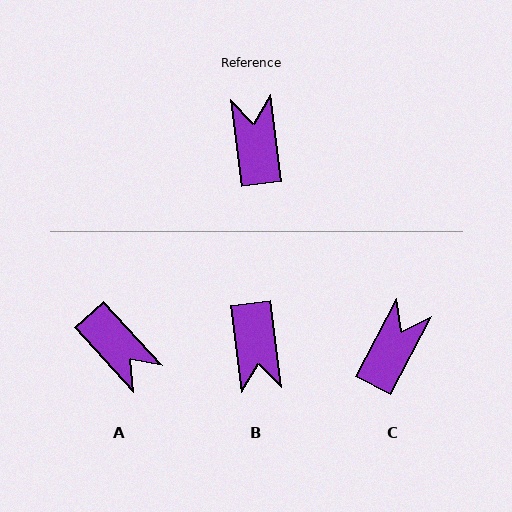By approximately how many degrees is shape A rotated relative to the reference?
Approximately 145 degrees clockwise.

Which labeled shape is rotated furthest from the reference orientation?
B, about 180 degrees away.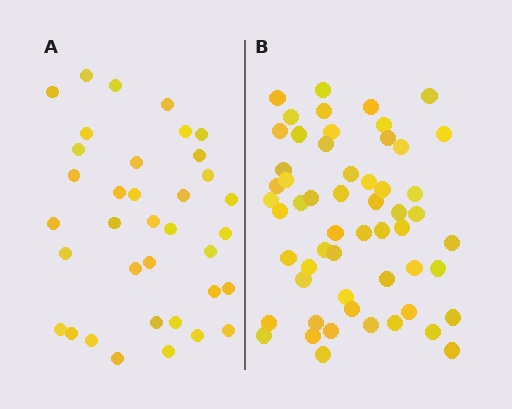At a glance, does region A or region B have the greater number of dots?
Region B (the right region) has more dots.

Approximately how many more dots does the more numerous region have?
Region B has approximately 20 more dots than region A.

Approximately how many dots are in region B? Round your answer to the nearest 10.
About 60 dots. (The exact count is 56, which rounds to 60.)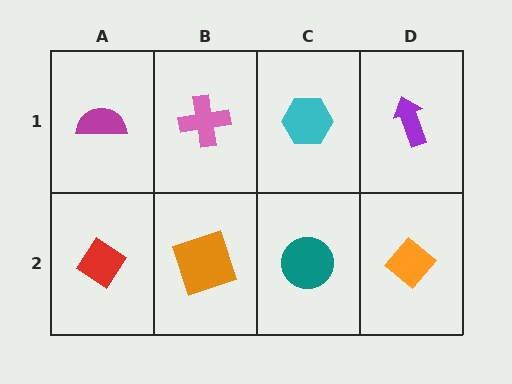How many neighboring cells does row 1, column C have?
3.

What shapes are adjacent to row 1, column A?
A red diamond (row 2, column A), a pink cross (row 1, column B).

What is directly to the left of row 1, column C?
A pink cross.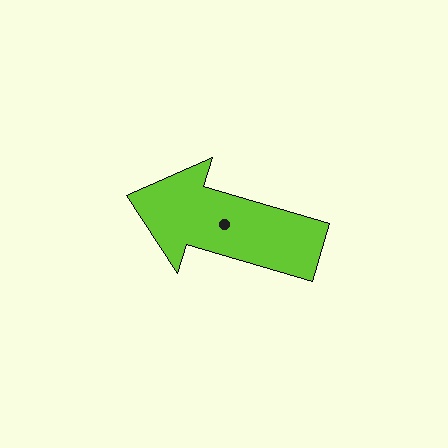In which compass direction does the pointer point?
West.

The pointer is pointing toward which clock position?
Roughly 10 o'clock.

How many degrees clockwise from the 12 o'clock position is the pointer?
Approximately 286 degrees.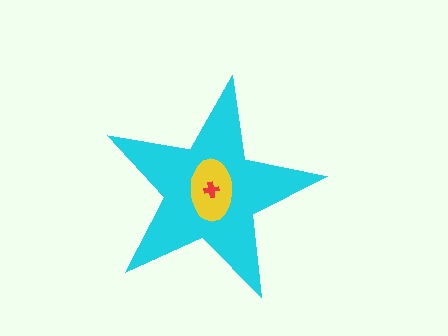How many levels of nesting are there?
3.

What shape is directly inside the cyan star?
The yellow ellipse.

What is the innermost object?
The red cross.